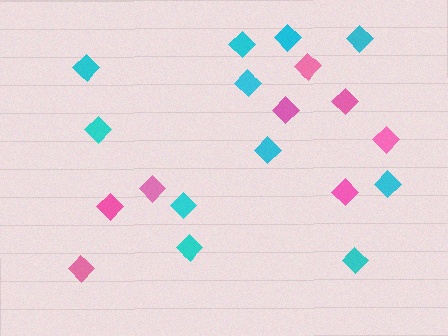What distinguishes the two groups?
There are 2 groups: one group of pink diamonds (8) and one group of cyan diamonds (11).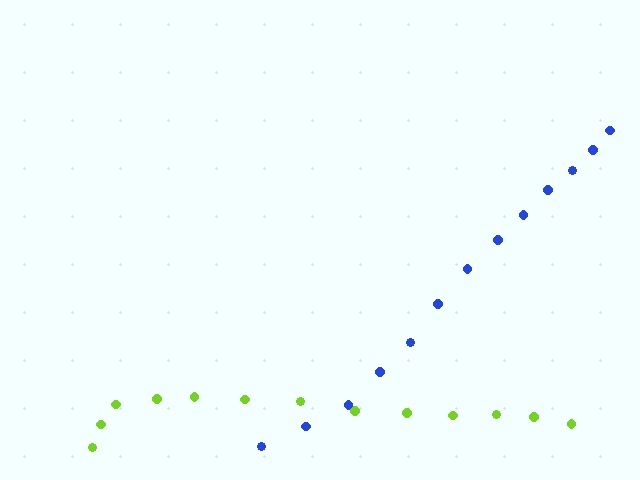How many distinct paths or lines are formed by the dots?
There are 2 distinct paths.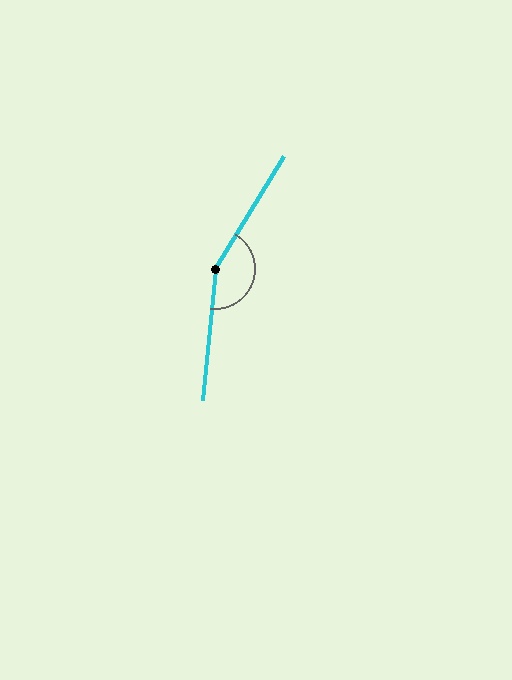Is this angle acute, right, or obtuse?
It is obtuse.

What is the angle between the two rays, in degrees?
Approximately 154 degrees.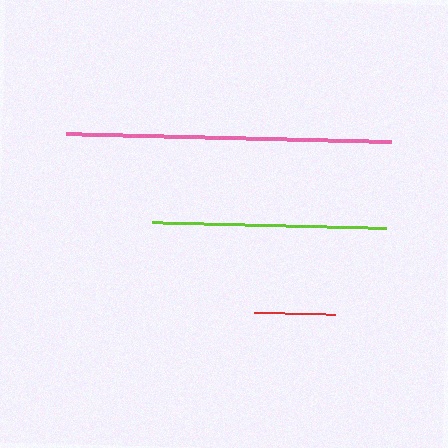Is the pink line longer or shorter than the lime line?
The pink line is longer than the lime line.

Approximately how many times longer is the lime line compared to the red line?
The lime line is approximately 2.9 times the length of the red line.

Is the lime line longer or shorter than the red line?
The lime line is longer than the red line.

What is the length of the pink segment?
The pink segment is approximately 325 pixels long.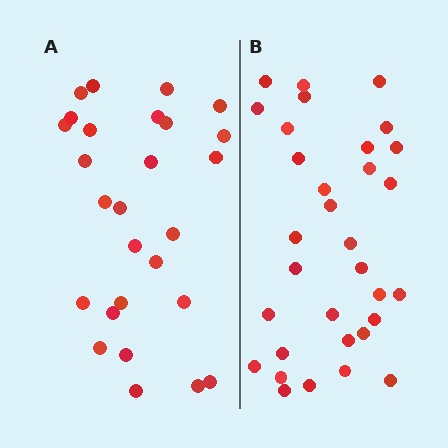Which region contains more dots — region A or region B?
Region B (the right region) has more dots.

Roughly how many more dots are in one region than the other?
Region B has about 5 more dots than region A.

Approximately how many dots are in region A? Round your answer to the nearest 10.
About 30 dots. (The exact count is 27, which rounds to 30.)